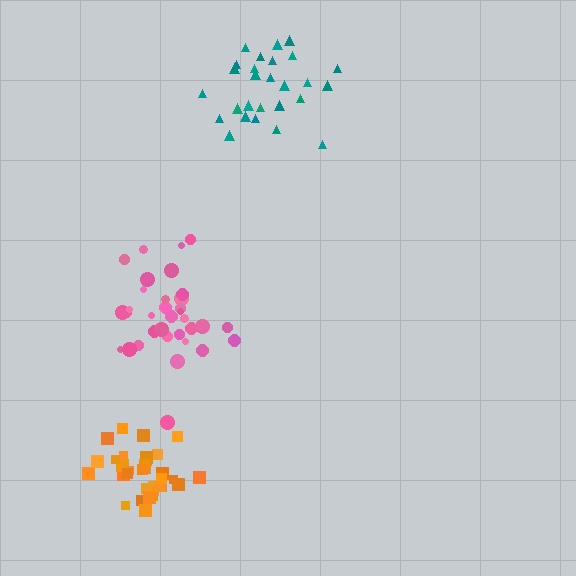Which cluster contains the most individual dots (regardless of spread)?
Pink (34).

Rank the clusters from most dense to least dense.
orange, pink, teal.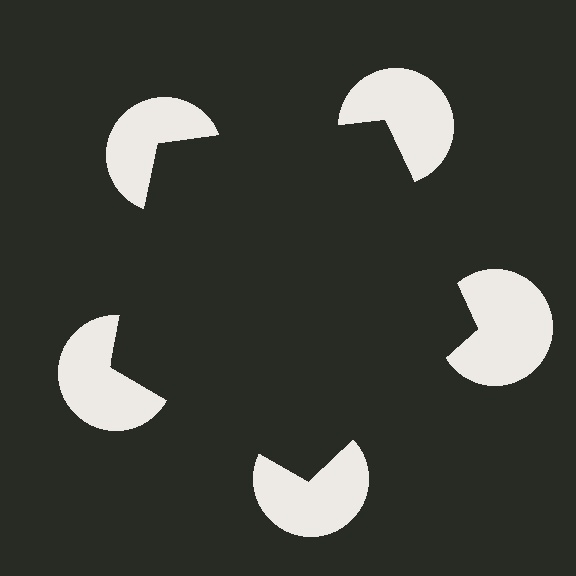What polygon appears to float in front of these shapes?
An illusory pentagon — its edges are inferred from the aligned wedge cuts in the pac-man discs, not physically drawn.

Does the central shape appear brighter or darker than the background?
It typically appears slightly darker than the background, even though no actual brightness change is drawn.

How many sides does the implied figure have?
5 sides.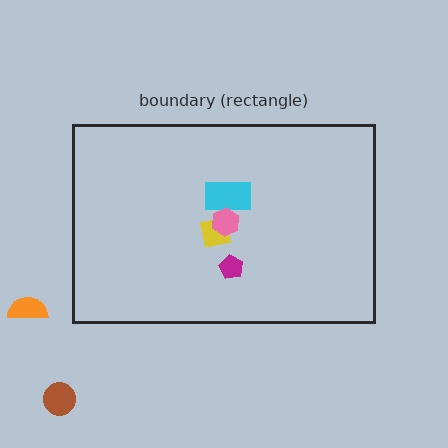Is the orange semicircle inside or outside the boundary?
Outside.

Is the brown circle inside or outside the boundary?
Outside.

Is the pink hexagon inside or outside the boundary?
Inside.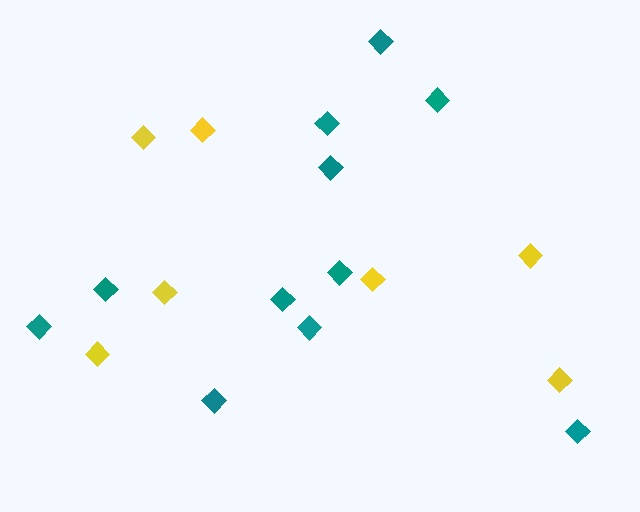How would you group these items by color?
There are 2 groups: one group of yellow diamonds (7) and one group of teal diamonds (11).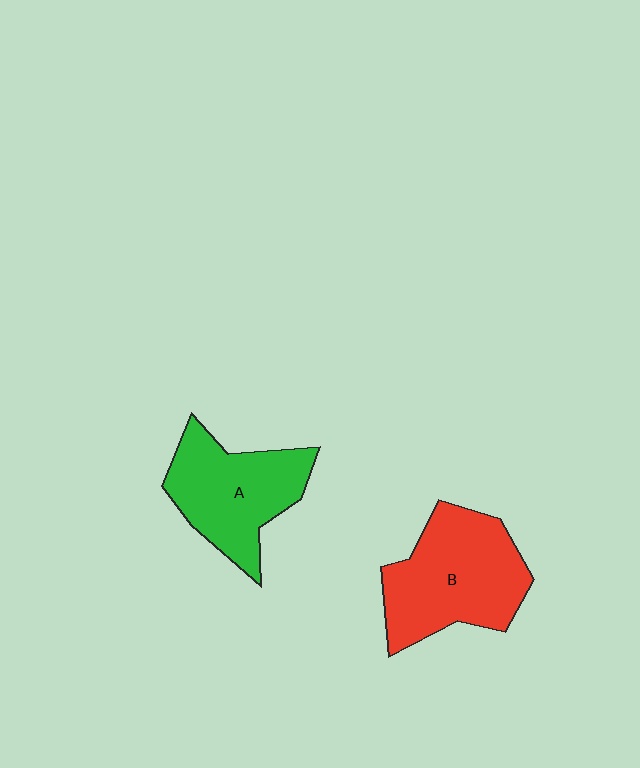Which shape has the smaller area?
Shape A (green).